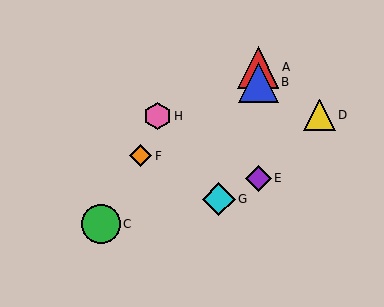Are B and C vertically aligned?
No, B is at x≈258 and C is at x≈101.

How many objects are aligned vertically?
3 objects (A, B, E) are aligned vertically.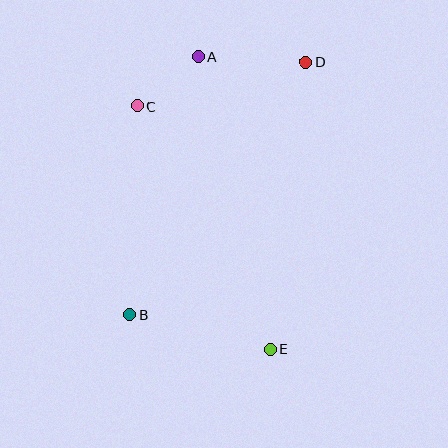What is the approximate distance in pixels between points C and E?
The distance between C and E is approximately 278 pixels.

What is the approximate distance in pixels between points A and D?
The distance between A and D is approximately 108 pixels.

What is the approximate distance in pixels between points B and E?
The distance between B and E is approximately 145 pixels.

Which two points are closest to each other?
Points A and C are closest to each other.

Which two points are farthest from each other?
Points B and D are farthest from each other.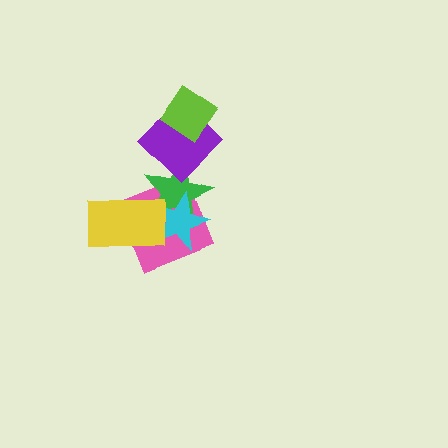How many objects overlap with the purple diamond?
2 objects overlap with the purple diamond.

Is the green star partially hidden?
Yes, it is partially covered by another shape.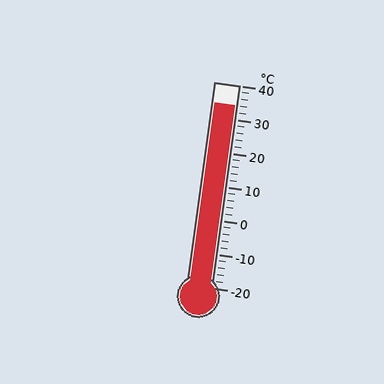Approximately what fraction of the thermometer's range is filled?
The thermometer is filled to approximately 90% of its range.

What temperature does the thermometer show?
The thermometer shows approximately 34°C.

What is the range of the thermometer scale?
The thermometer scale ranges from -20°C to 40°C.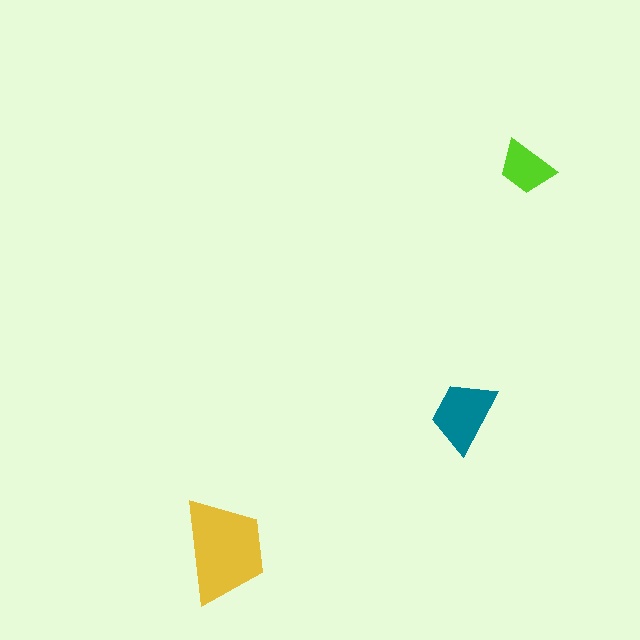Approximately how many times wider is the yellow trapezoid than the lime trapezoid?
About 2 times wider.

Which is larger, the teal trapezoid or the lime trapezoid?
The teal one.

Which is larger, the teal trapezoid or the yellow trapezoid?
The yellow one.